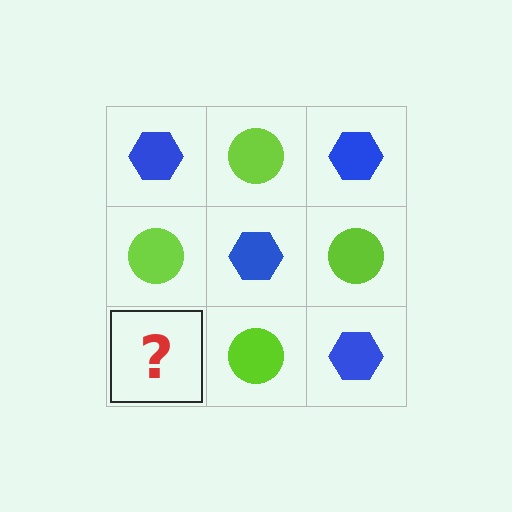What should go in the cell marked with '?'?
The missing cell should contain a blue hexagon.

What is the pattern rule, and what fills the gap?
The rule is that it alternates blue hexagon and lime circle in a checkerboard pattern. The gap should be filled with a blue hexagon.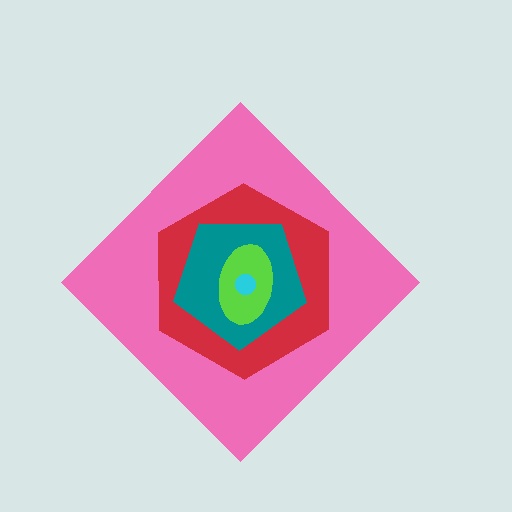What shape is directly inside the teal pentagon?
The lime ellipse.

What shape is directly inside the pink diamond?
The red hexagon.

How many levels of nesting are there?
5.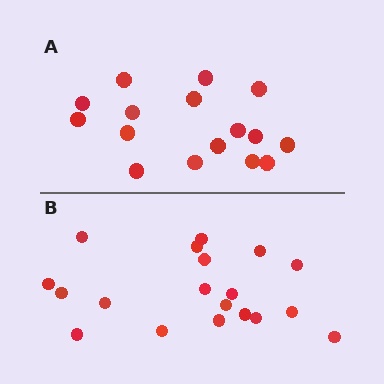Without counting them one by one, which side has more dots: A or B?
Region B (the bottom region) has more dots.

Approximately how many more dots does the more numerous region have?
Region B has just a few more — roughly 2 or 3 more dots than region A.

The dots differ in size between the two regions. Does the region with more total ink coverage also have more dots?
No. Region A has more total ink coverage because its dots are larger, but region B actually contains more individual dots. Total area can be misleading — the number of items is what matters here.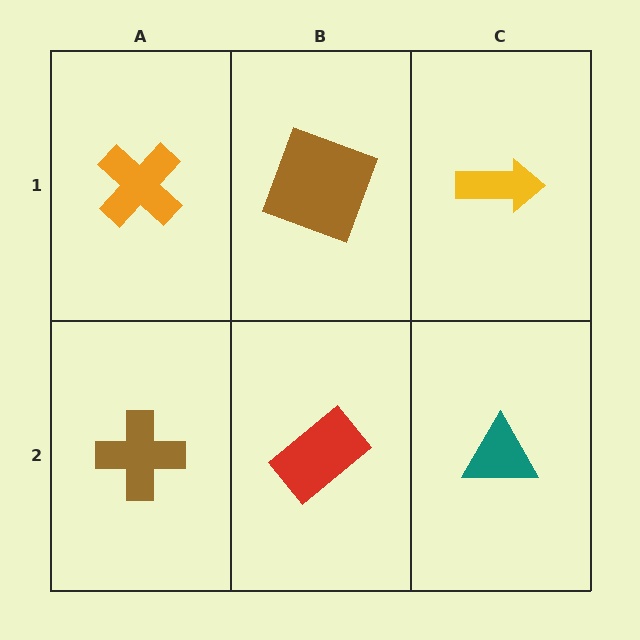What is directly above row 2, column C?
A yellow arrow.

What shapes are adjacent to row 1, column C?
A teal triangle (row 2, column C), a brown square (row 1, column B).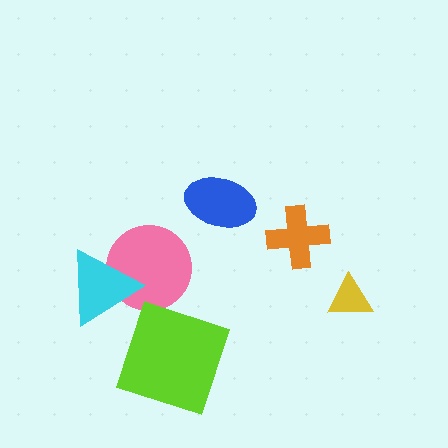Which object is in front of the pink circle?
The cyan triangle is in front of the pink circle.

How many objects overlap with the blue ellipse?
0 objects overlap with the blue ellipse.